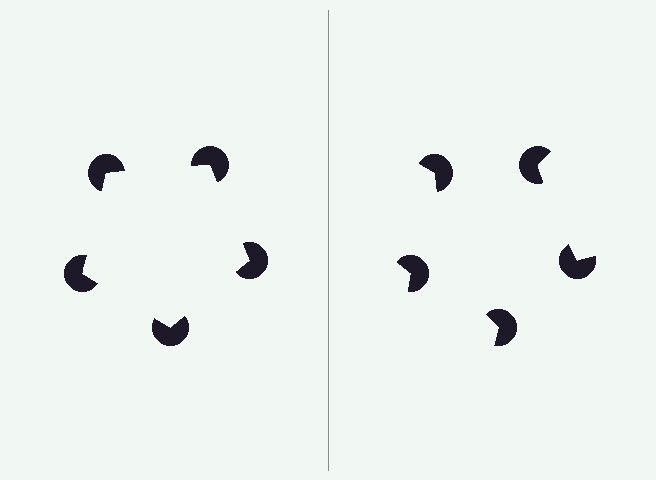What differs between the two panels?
The pac-man discs are positioned identically on both sides; only the wedge orientations differ. On the left they align to a pentagon; on the right they are misaligned.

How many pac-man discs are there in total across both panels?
10 — 5 on each side.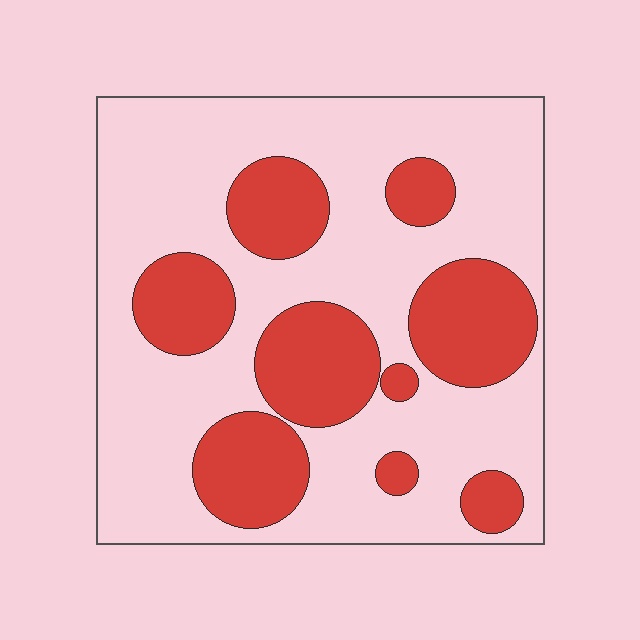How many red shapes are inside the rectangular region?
9.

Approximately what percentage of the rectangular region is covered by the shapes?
Approximately 30%.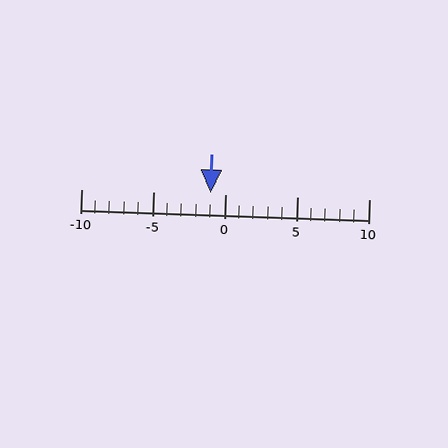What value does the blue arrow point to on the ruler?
The blue arrow points to approximately -1.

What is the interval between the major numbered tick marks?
The major tick marks are spaced 5 units apart.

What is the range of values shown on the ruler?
The ruler shows values from -10 to 10.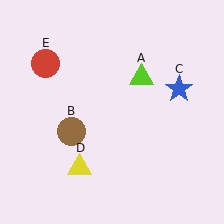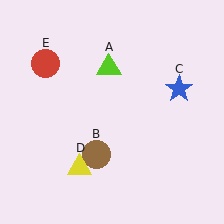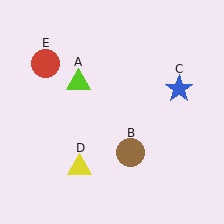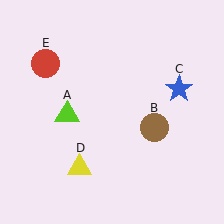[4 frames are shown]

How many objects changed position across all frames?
2 objects changed position: lime triangle (object A), brown circle (object B).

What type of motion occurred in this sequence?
The lime triangle (object A), brown circle (object B) rotated counterclockwise around the center of the scene.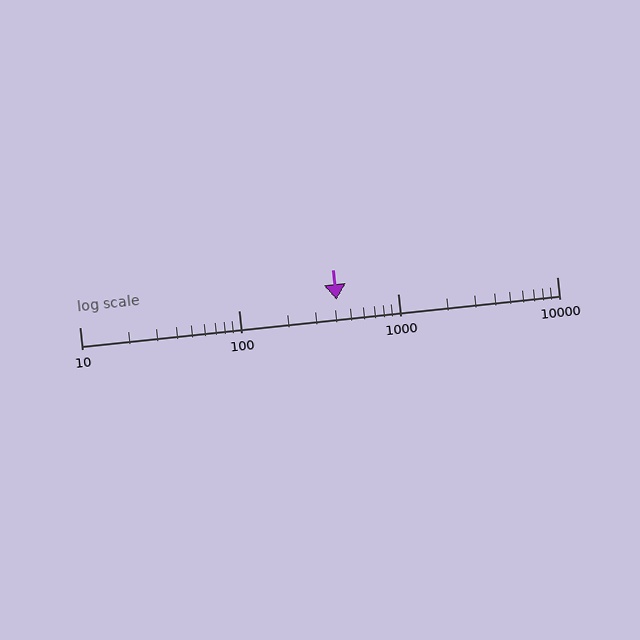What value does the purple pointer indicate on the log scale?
The pointer indicates approximately 410.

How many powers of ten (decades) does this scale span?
The scale spans 3 decades, from 10 to 10000.